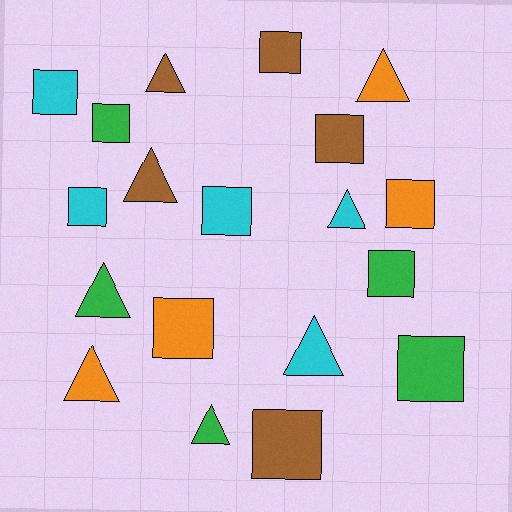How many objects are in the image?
There are 19 objects.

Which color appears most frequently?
Green, with 5 objects.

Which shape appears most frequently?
Square, with 11 objects.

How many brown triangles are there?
There are 2 brown triangles.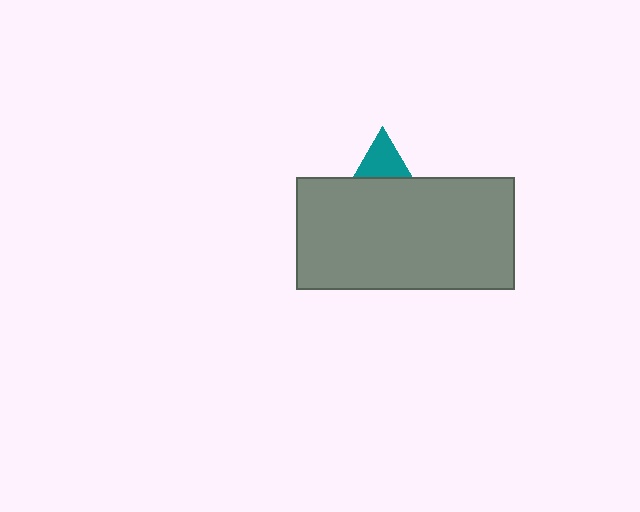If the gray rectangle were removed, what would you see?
You would see the complete teal triangle.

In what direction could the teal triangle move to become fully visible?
The teal triangle could move up. That would shift it out from behind the gray rectangle entirely.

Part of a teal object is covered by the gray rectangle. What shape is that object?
It is a triangle.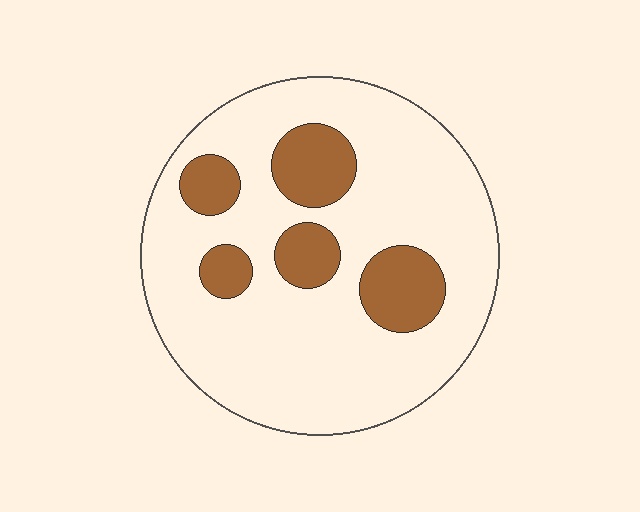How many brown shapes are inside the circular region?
5.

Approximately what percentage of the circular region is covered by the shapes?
Approximately 20%.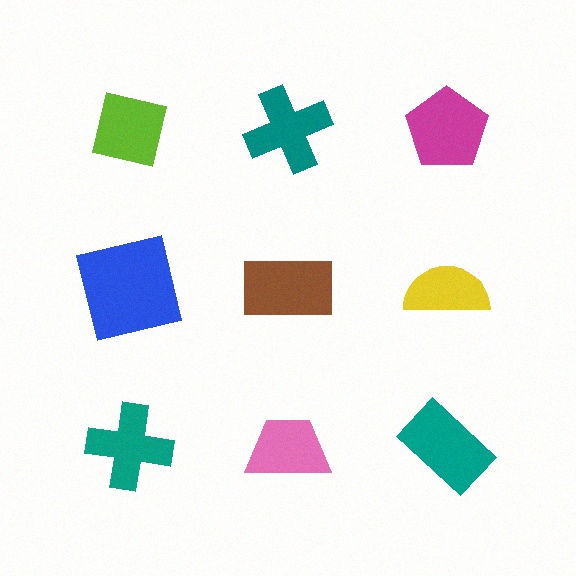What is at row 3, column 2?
A pink trapezoid.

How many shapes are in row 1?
3 shapes.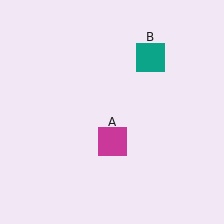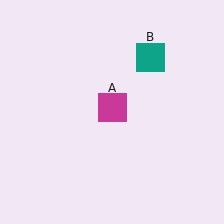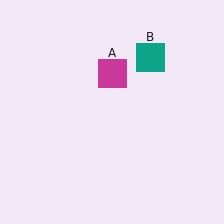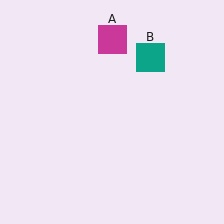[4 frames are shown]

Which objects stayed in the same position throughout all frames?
Teal square (object B) remained stationary.